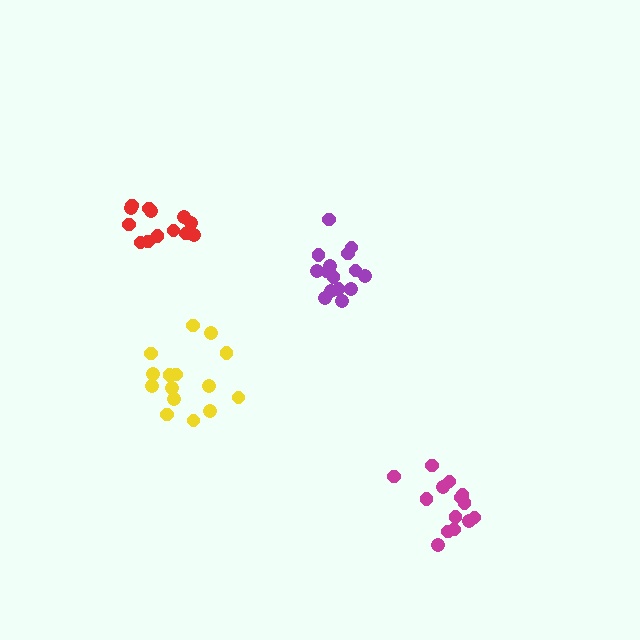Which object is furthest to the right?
The magenta cluster is rightmost.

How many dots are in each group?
Group 1: 15 dots, Group 2: 14 dots, Group 3: 15 dots, Group 4: 13 dots (57 total).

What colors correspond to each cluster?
The clusters are colored: purple, magenta, yellow, red.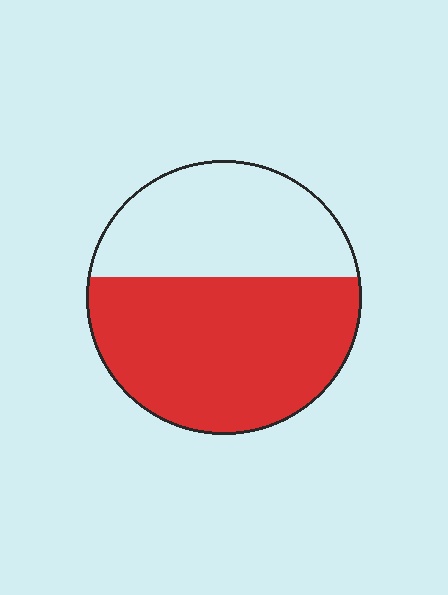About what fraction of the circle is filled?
About three fifths (3/5).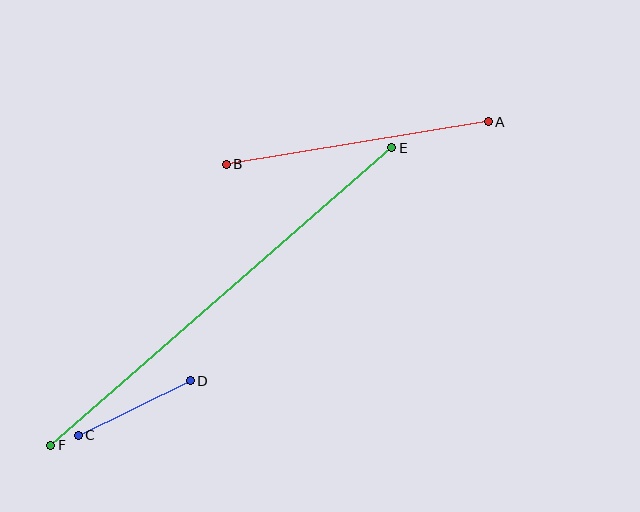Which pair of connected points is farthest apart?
Points E and F are farthest apart.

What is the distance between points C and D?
The distance is approximately 124 pixels.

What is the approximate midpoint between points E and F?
The midpoint is at approximately (221, 296) pixels.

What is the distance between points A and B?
The distance is approximately 266 pixels.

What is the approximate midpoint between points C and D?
The midpoint is at approximately (134, 408) pixels.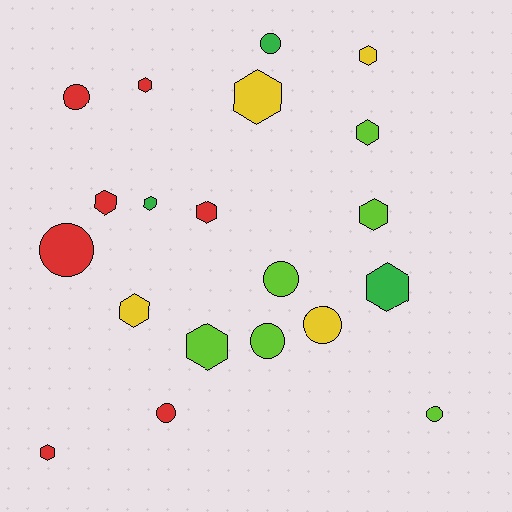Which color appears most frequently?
Red, with 7 objects.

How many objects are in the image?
There are 20 objects.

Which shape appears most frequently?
Hexagon, with 12 objects.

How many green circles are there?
There is 1 green circle.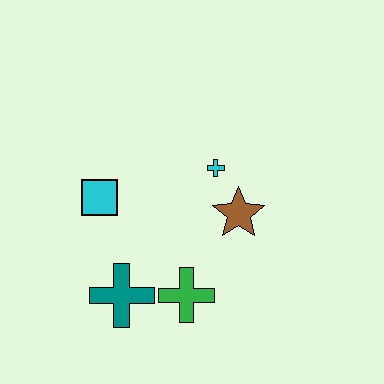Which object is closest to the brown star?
The cyan cross is closest to the brown star.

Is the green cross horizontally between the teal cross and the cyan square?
No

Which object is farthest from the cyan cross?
The teal cross is farthest from the cyan cross.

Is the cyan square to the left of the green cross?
Yes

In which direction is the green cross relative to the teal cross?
The green cross is to the right of the teal cross.